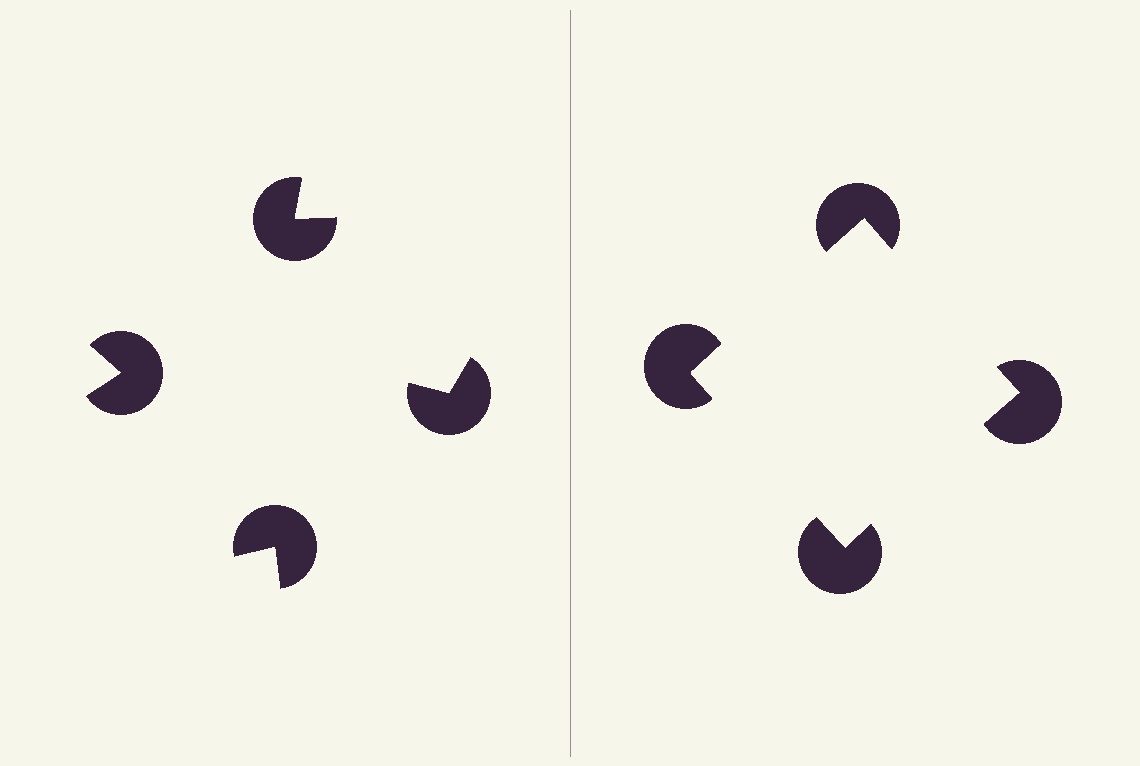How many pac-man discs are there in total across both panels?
8 — 4 on each side.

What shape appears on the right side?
An illusory square.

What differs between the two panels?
The pac-man discs are positioned identically on both sides; only the wedge orientations differ. On the right they align to a square; on the left they are misaligned.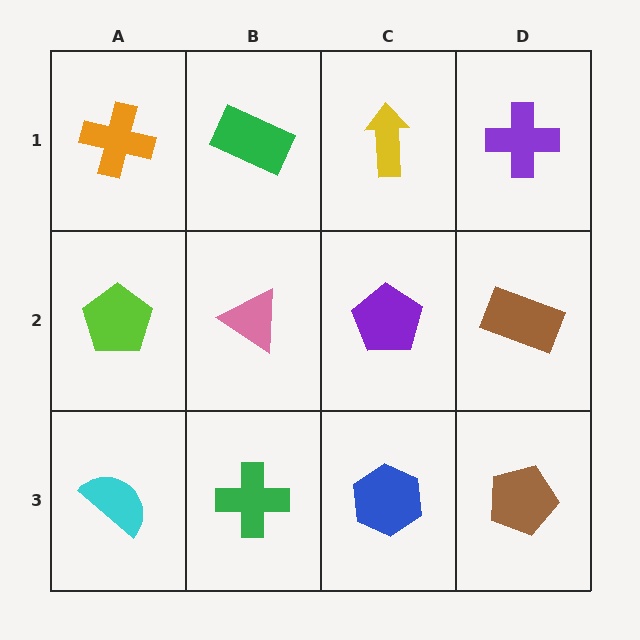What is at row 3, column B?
A green cross.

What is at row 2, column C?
A purple pentagon.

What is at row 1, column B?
A green rectangle.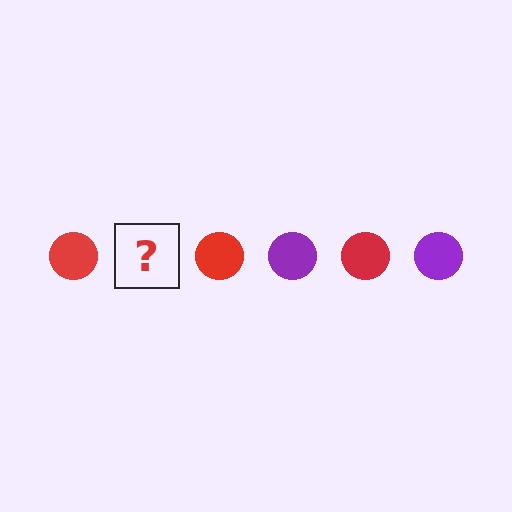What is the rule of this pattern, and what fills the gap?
The rule is that the pattern cycles through red, purple circles. The gap should be filled with a purple circle.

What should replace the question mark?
The question mark should be replaced with a purple circle.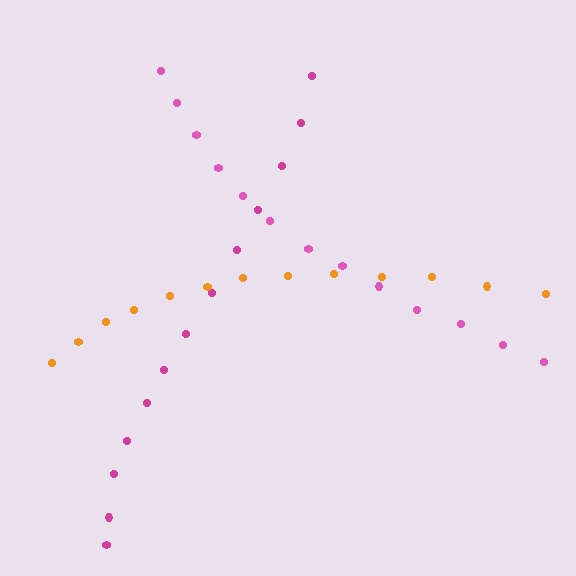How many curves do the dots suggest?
There are 3 distinct paths.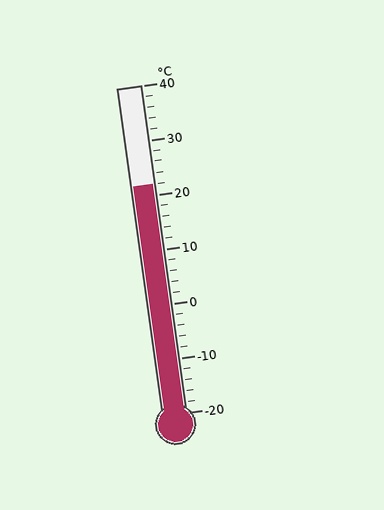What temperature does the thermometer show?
The thermometer shows approximately 22°C.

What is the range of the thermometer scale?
The thermometer scale ranges from -20°C to 40°C.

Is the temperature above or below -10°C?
The temperature is above -10°C.